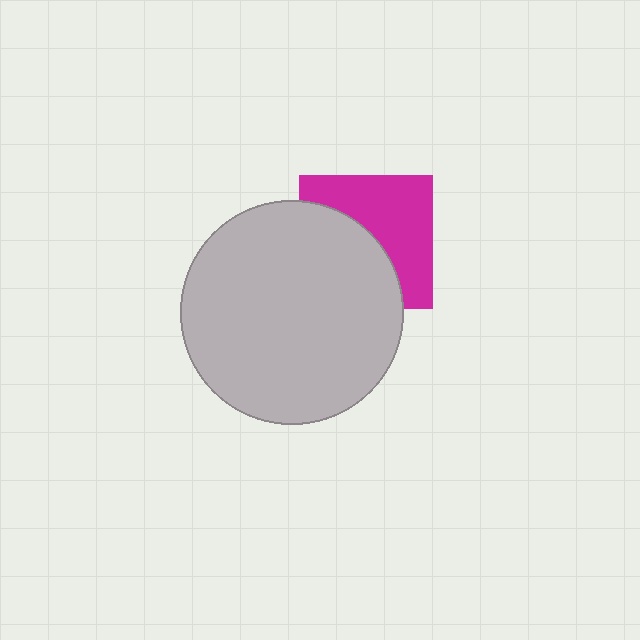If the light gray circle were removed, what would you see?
You would see the complete magenta square.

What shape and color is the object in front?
The object in front is a light gray circle.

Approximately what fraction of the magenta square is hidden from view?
Roughly 49% of the magenta square is hidden behind the light gray circle.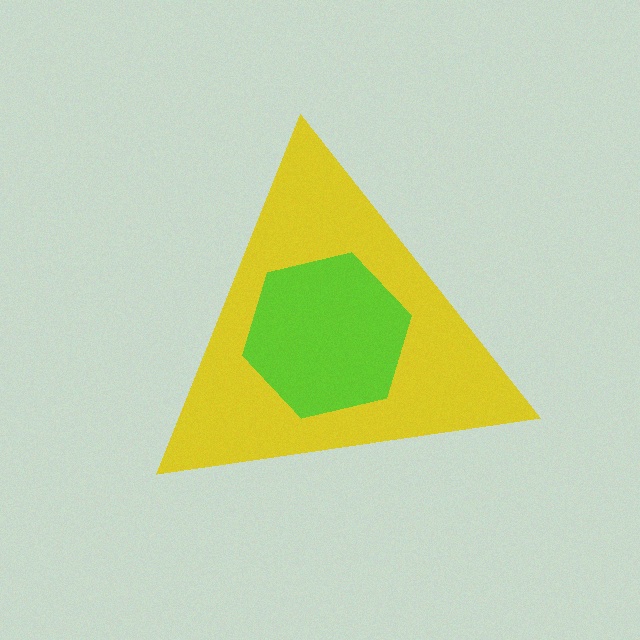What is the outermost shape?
The yellow triangle.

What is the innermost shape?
The lime hexagon.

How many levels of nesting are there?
2.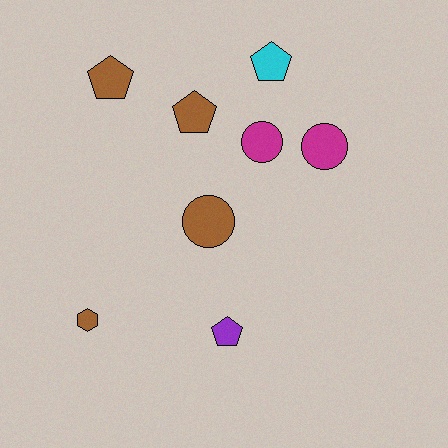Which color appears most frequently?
Brown, with 4 objects.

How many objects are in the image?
There are 8 objects.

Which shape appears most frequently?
Pentagon, with 4 objects.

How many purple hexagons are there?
There are no purple hexagons.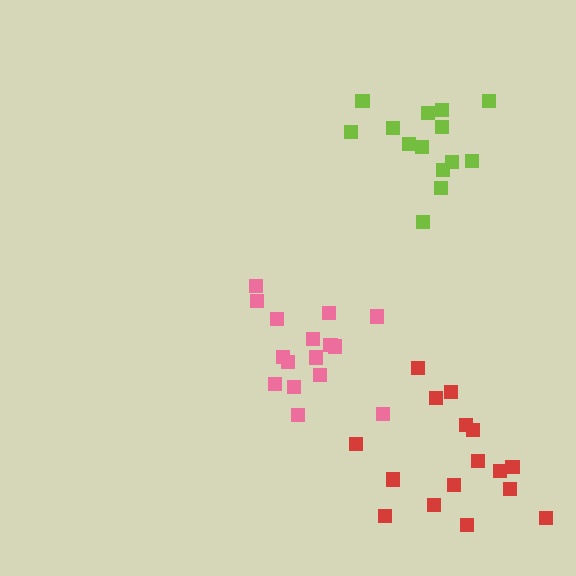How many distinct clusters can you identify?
There are 3 distinct clusters.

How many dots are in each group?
Group 1: 16 dots, Group 2: 14 dots, Group 3: 16 dots (46 total).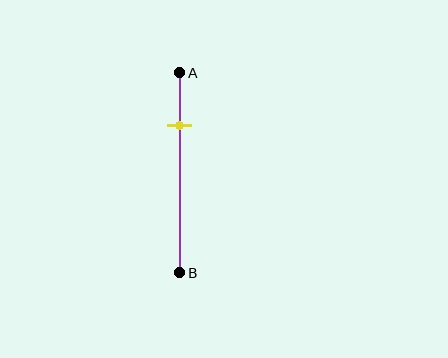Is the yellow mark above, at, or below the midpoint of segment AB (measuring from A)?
The yellow mark is above the midpoint of segment AB.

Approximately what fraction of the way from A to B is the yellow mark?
The yellow mark is approximately 25% of the way from A to B.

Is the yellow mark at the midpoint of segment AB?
No, the mark is at about 25% from A, not at the 50% midpoint.